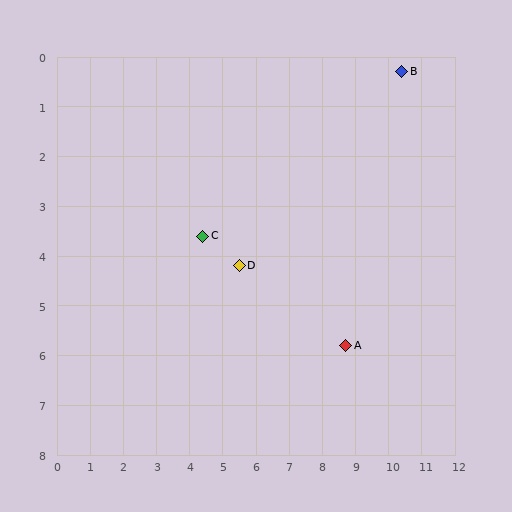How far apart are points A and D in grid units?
Points A and D are about 3.6 grid units apart.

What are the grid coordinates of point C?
Point C is at approximately (4.4, 3.6).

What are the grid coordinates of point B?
Point B is at approximately (10.4, 0.3).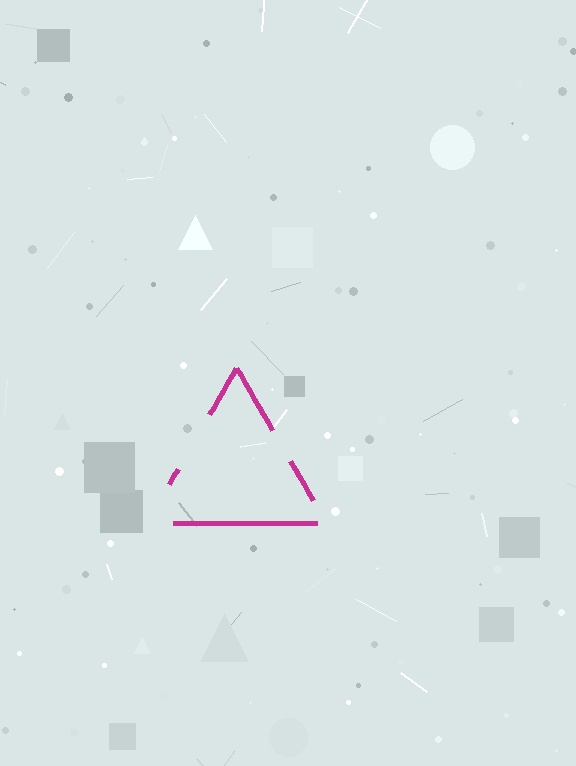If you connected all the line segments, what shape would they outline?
They would outline a triangle.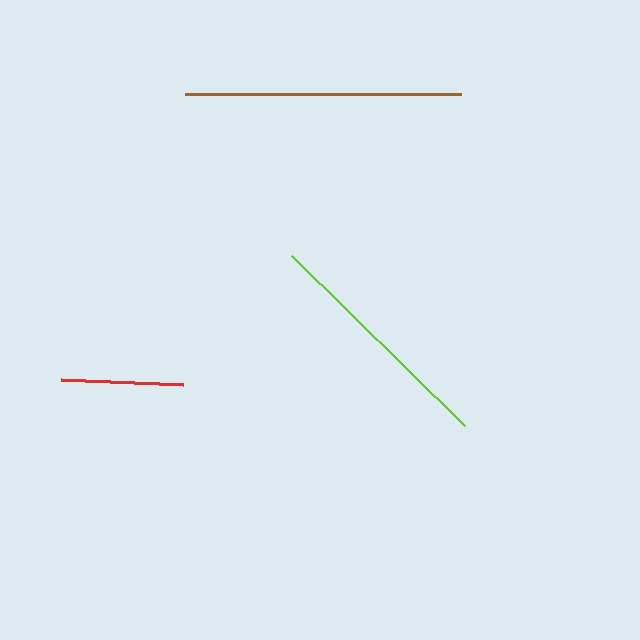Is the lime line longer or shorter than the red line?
The lime line is longer than the red line.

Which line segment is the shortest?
The red line is the shortest at approximately 121 pixels.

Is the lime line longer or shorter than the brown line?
The brown line is longer than the lime line.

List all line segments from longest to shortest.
From longest to shortest: brown, lime, red.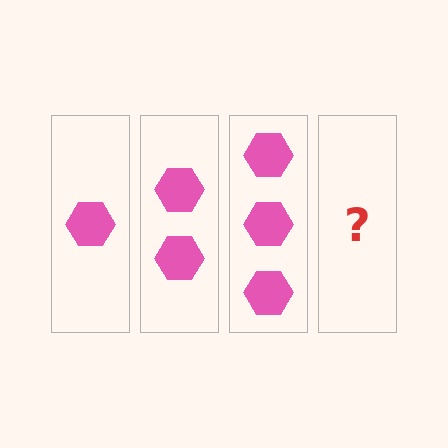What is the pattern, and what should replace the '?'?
The pattern is that each step adds one more hexagon. The '?' should be 4 hexagons.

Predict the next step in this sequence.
The next step is 4 hexagons.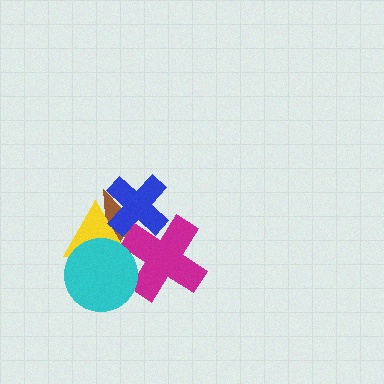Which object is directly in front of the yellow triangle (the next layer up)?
The blue cross is directly in front of the yellow triangle.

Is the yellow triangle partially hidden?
Yes, it is partially covered by another shape.